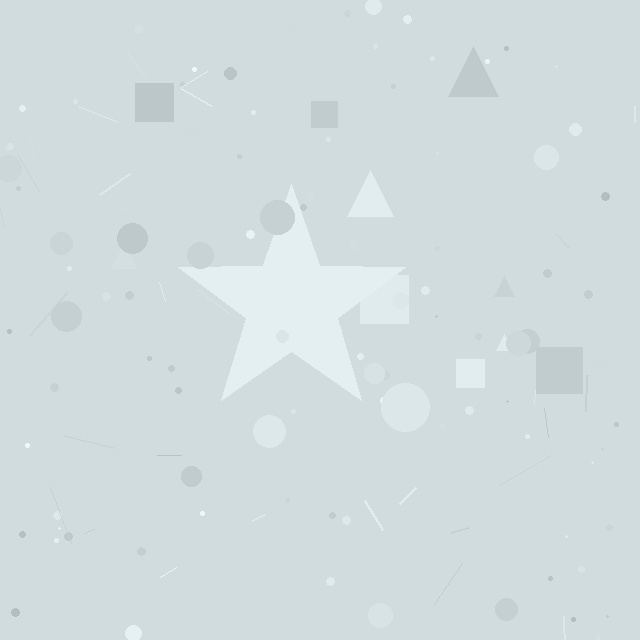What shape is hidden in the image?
A star is hidden in the image.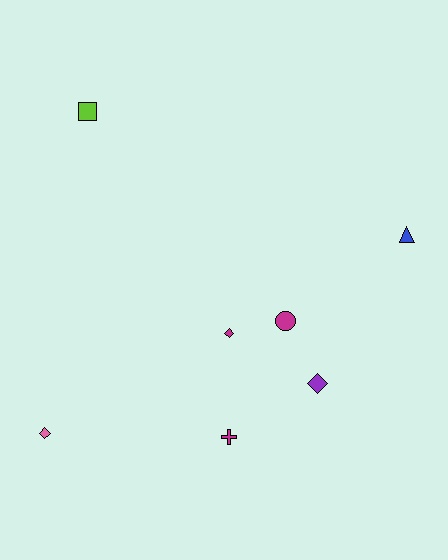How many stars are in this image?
There are no stars.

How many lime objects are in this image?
There is 1 lime object.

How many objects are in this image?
There are 7 objects.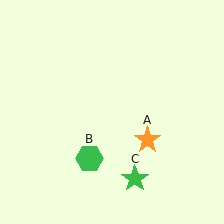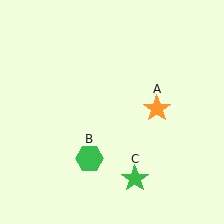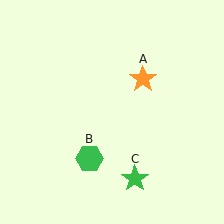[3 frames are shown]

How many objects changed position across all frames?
1 object changed position: orange star (object A).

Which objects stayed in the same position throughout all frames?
Green hexagon (object B) and green star (object C) remained stationary.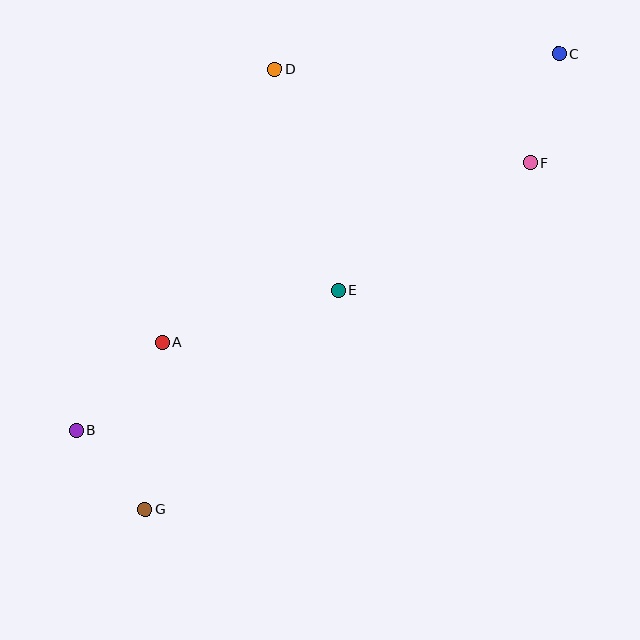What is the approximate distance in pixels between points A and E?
The distance between A and E is approximately 183 pixels.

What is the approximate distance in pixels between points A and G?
The distance between A and G is approximately 168 pixels.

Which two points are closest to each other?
Points B and G are closest to each other.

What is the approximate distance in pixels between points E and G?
The distance between E and G is approximately 292 pixels.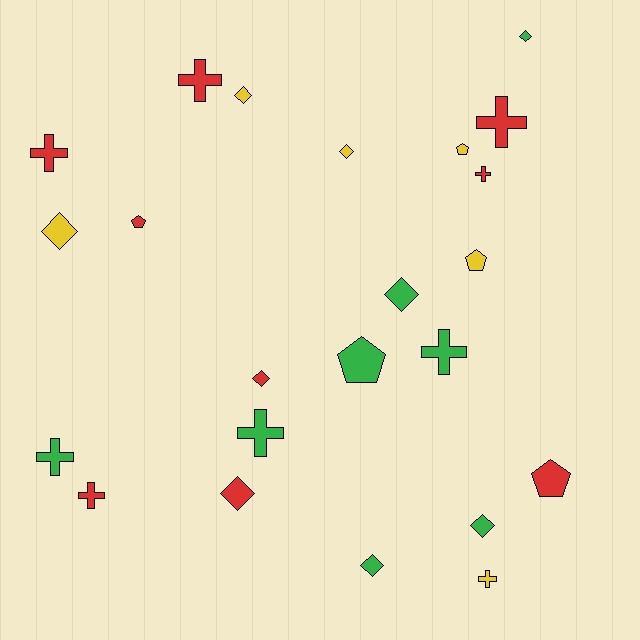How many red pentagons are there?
There are 2 red pentagons.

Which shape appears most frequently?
Cross, with 9 objects.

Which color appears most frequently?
Red, with 9 objects.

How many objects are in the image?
There are 23 objects.